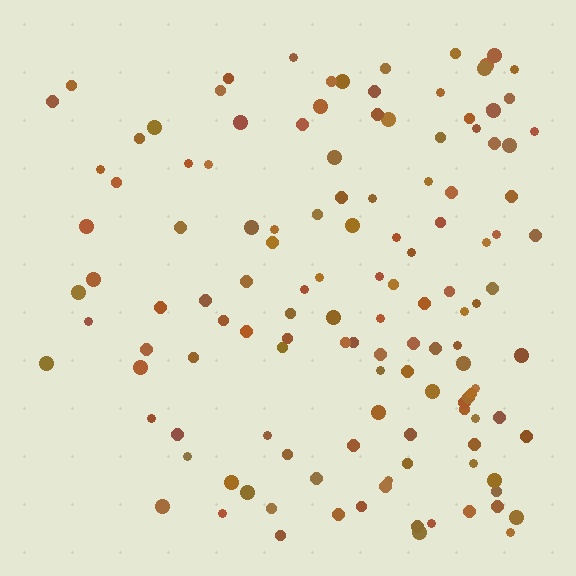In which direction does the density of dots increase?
From left to right, with the right side densest.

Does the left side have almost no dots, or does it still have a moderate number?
Still a moderate number, just noticeably fewer than the right.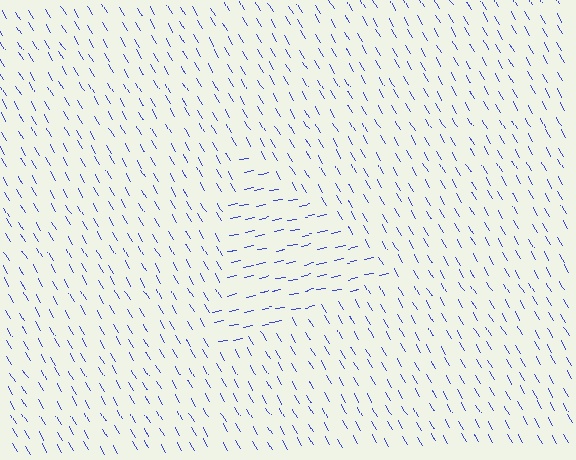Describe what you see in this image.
The image is filled with small blue line segments. A triangle region in the image has lines oriented differently from the surrounding lines, creating a visible texture boundary.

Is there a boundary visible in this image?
Yes, there is a texture boundary formed by a change in line orientation.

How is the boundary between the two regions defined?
The boundary is defined purely by a change in line orientation (approximately 71 degrees difference). All lines are the same color and thickness.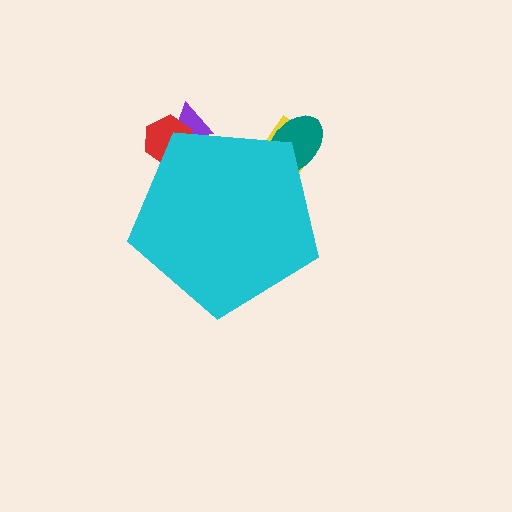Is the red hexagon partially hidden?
Yes, the red hexagon is partially hidden behind the cyan pentagon.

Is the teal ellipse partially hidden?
Yes, the teal ellipse is partially hidden behind the cyan pentagon.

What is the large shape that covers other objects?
A cyan pentagon.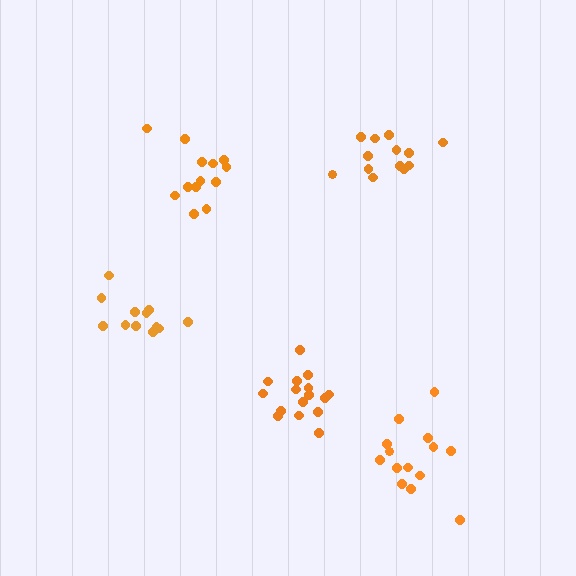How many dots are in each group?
Group 1: 14 dots, Group 2: 12 dots, Group 3: 13 dots, Group 4: 13 dots, Group 5: 16 dots (68 total).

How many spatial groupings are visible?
There are 5 spatial groupings.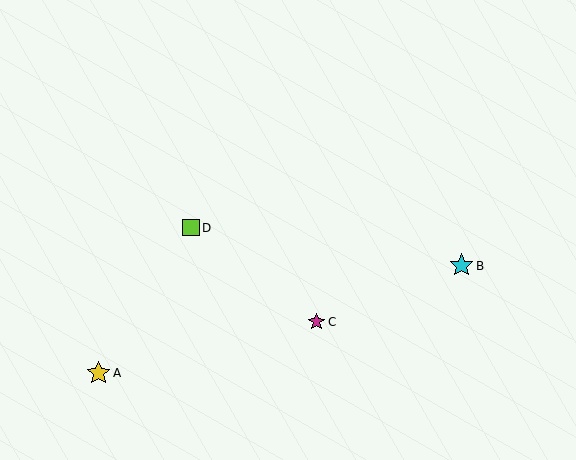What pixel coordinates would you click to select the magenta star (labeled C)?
Click at (317, 322) to select the magenta star C.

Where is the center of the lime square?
The center of the lime square is at (191, 228).